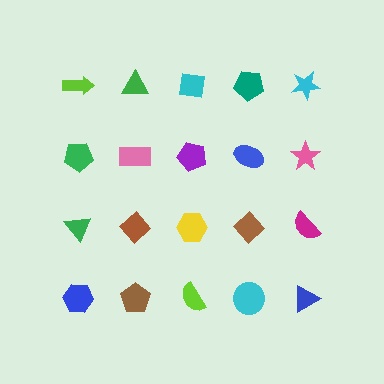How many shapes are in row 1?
5 shapes.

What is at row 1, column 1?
A lime arrow.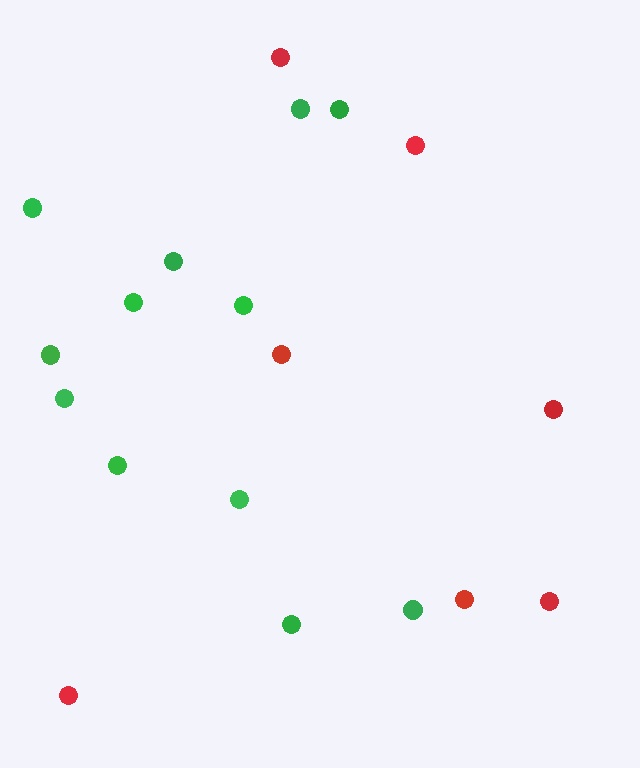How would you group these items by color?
There are 2 groups: one group of red circles (7) and one group of green circles (12).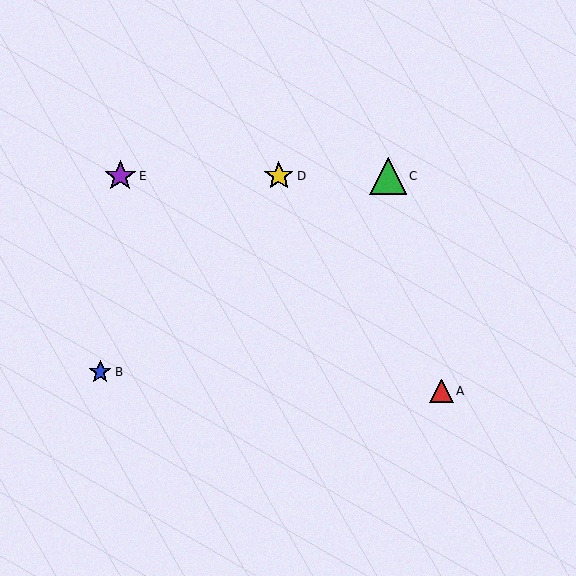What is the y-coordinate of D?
Object D is at y≈176.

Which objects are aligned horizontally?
Objects C, D, E are aligned horizontally.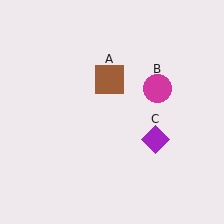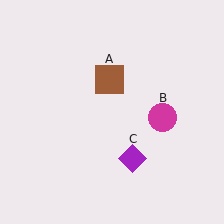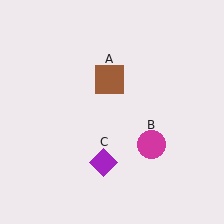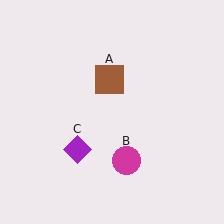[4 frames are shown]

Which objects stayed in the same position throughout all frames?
Brown square (object A) remained stationary.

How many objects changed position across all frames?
2 objects changed position: magenta circle (object B), purple diamond (object C).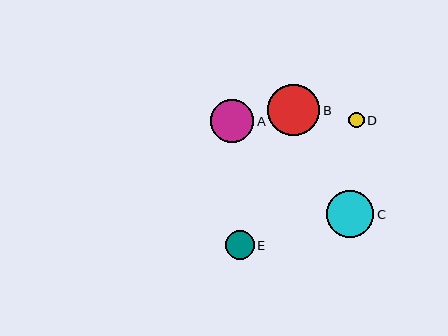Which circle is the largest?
Circle B is the largest with a size of approximately 52 pixels.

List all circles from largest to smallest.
From largest to smallest: B, C, A, E, D.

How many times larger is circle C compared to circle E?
Circle C is approximately 1.6 times the size of circle E.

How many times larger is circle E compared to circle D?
Circle E is approximately 1.9 times the size of circle D.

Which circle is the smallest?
Circle D is the smallest with a size of approximately 16 pixels.